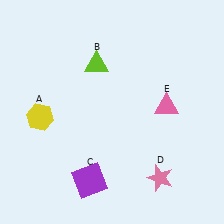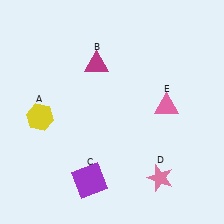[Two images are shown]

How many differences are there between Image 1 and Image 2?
There is 1 difference between the two images.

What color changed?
The triangle (B) changed from lime in Image 1 to magenta in Image 2.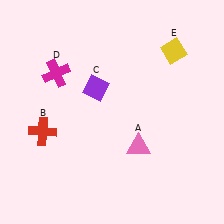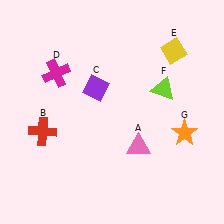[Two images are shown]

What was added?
A lime triangle (F), an orange star (G) were added in Image 2.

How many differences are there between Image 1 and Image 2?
There are 2 differences between the two images.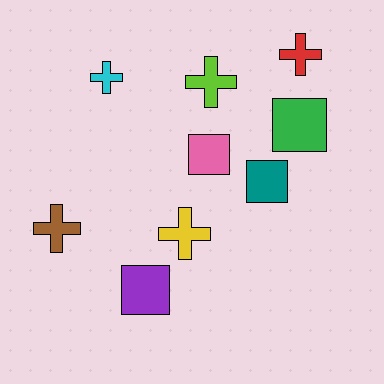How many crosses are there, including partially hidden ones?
There are 5 crosses.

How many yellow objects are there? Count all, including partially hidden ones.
There is 1 yellow object.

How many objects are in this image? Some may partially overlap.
There are 9 objects.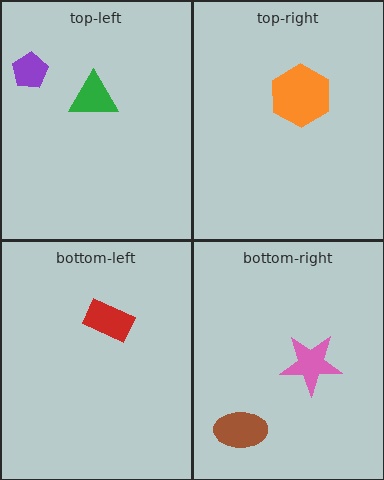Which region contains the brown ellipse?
The bottom-right region.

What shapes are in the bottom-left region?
The red rectangle.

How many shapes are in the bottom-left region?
1.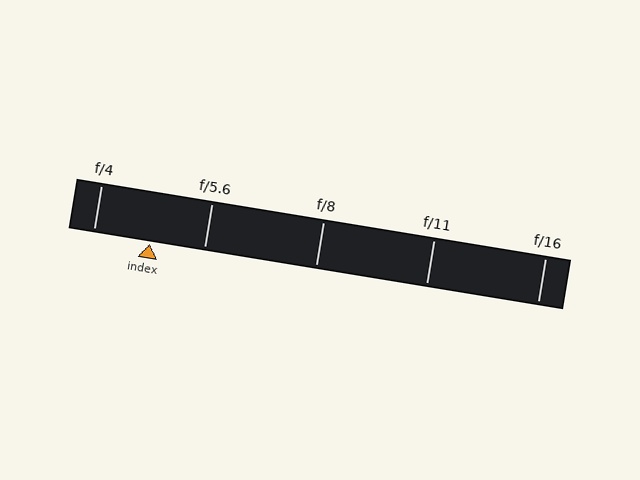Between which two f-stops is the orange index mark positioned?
The index mark is between f/4 and f/5.6.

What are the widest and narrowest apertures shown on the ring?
The widest aperture shown is f/4 and the narrowest is f/16.